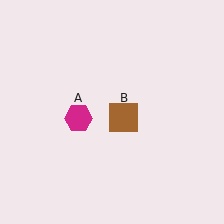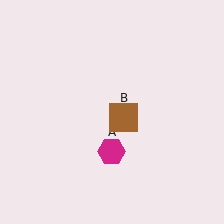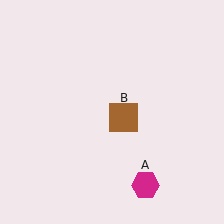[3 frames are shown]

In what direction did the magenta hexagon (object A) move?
The magenta hexagon (object A) moved down and to the right.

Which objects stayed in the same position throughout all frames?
Brown square (object B) remained stationary.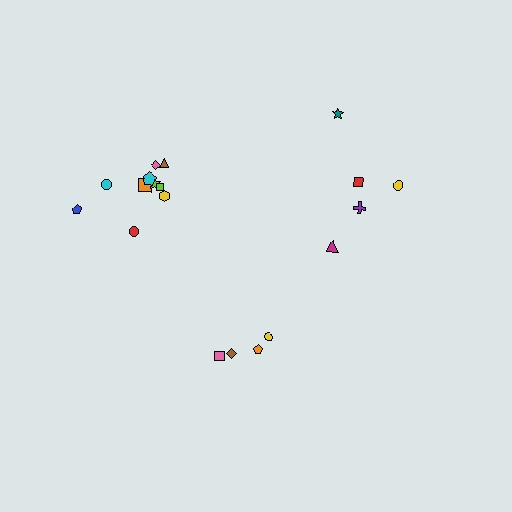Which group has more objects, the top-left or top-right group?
The top-left group.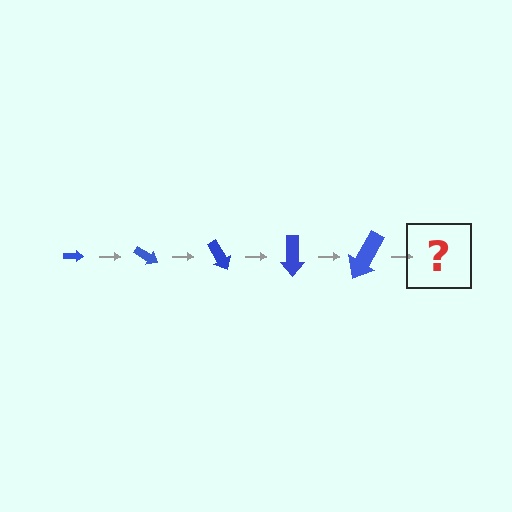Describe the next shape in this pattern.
It should be an arrow, larger than the previous one and rotated 150 degrees from the start.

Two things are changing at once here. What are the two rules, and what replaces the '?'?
The two rules are that the arrow grows larger each step and it rotates 30 degrees each step. The '?' should be an arrow, larger than the previous one and rotated 150 degrees from the start.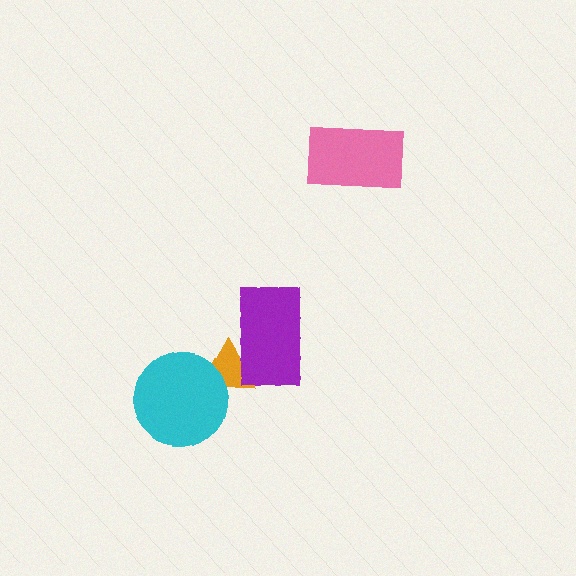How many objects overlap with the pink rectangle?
0 objects overlap with the pink rectangle.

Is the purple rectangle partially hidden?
No, no other shape covers it.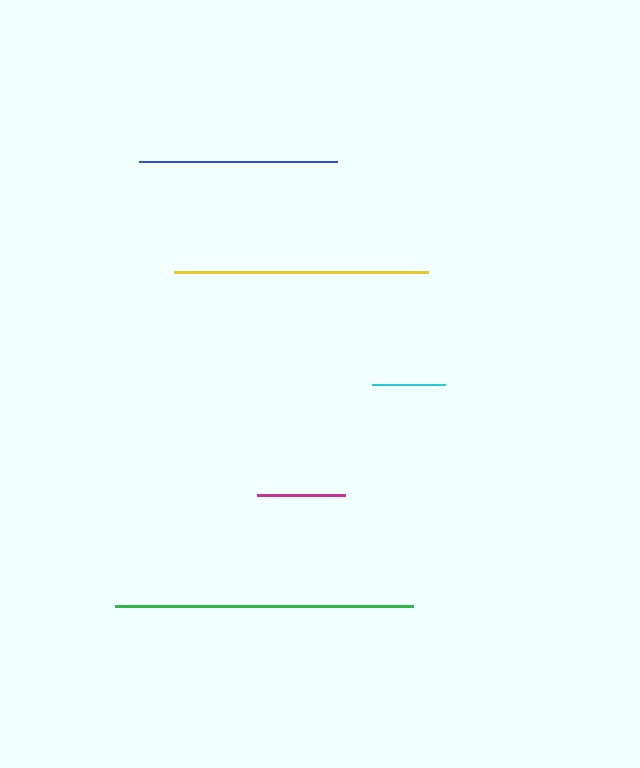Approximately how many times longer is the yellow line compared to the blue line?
The yellow line is approximately 1.3 times the length of the blue line.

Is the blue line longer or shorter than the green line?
The green line is longer than the blue line.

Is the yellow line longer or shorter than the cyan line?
The yellow line is longer than the cyan line.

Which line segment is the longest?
The green line is the longest at approximately 298 pixels.